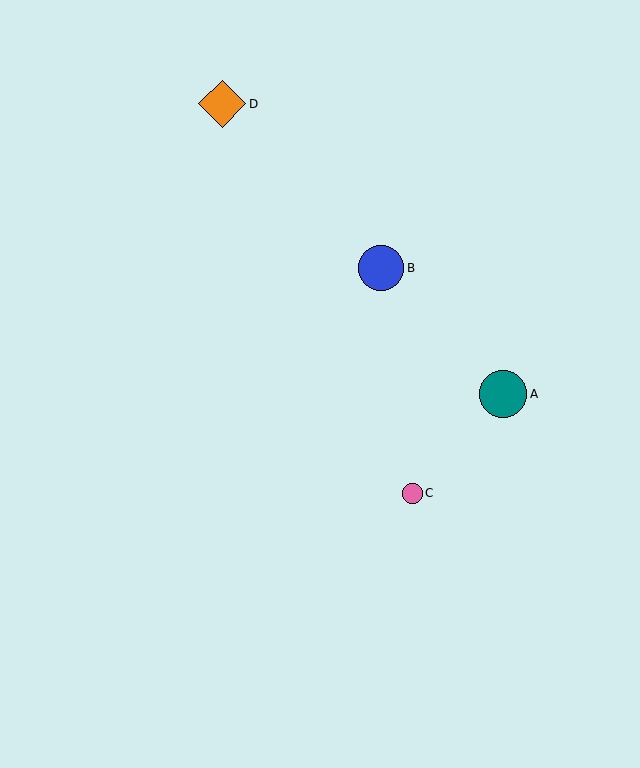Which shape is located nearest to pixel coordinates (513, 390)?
The teal circle (labeled A) at (503, 394) is nearest to that location.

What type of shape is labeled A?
Shape A is a teal circle.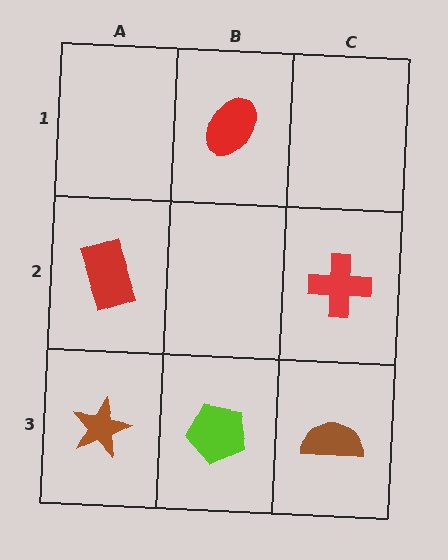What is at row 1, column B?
A red ellipse.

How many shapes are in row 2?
2 shapes.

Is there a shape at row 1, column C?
No, that cell is empty.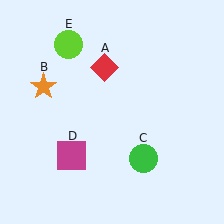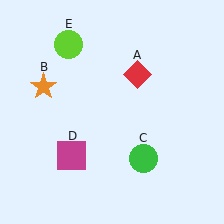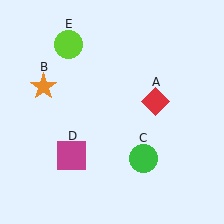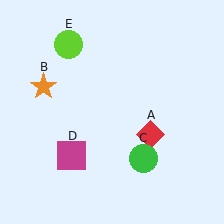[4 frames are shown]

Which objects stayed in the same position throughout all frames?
Orange star (object B) and green circle (object C) and magenta square (object D) and lime circle (object E) remained stationary.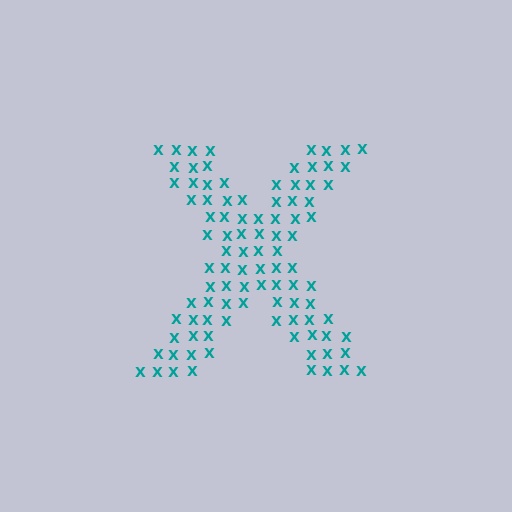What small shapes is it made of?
It is made of small letter X's.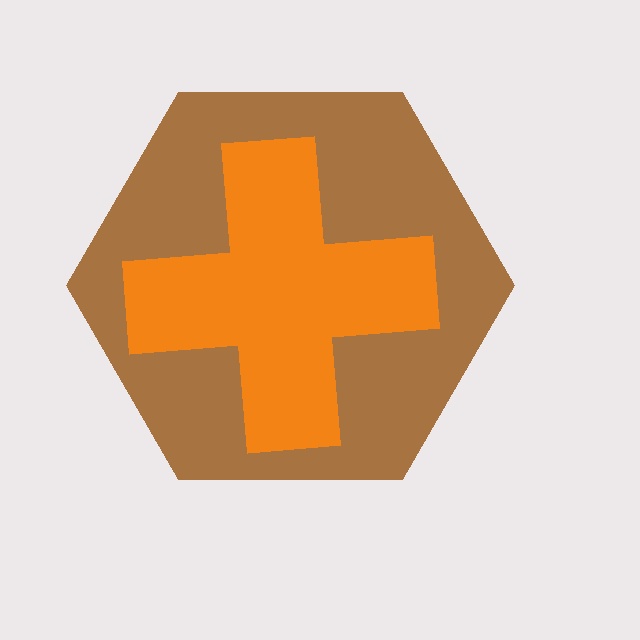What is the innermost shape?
The orange cross.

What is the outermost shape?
The brown hexagon.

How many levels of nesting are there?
2.